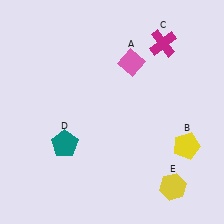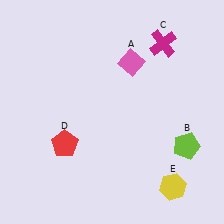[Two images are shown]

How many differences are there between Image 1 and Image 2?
There are 2 differences between the two images.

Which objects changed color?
B changed from yellow to lime. D changed from teal to red.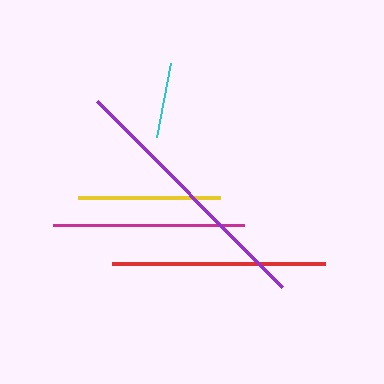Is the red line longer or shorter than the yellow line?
The red line is longer than the yellow line.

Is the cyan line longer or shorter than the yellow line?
The yellow line is longer than the cyan line.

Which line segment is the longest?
The purple line is the longest at approximately 263 pixels.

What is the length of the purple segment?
The purple segment is approximately 263 pixels long.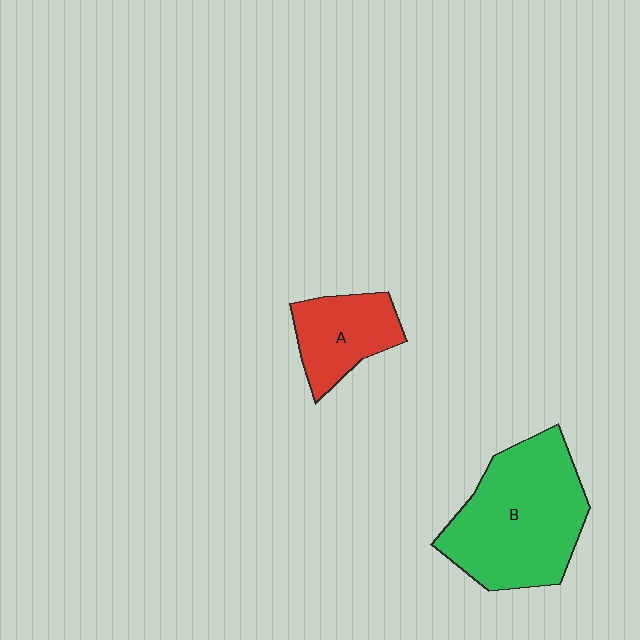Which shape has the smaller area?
Shape A (red).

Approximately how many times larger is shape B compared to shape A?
Approximately 2.1 times.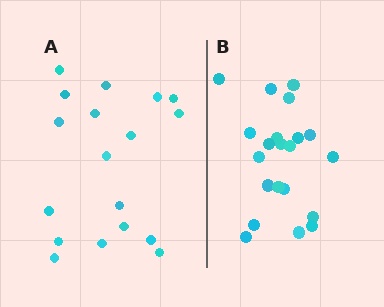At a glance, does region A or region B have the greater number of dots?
Region B (the right region) has more dots.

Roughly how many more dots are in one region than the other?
Region B has just a few more — roughly 2 or 3 more dots than region A.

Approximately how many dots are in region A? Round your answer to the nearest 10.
About 20 dots. (The exact count is 18, which rounds to 20.)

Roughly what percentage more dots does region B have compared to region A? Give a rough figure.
About 15% more.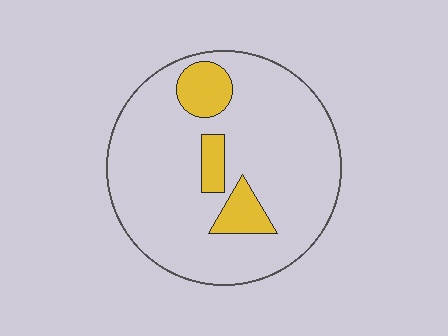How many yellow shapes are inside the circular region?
3.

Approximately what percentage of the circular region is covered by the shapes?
Approximately 15%.